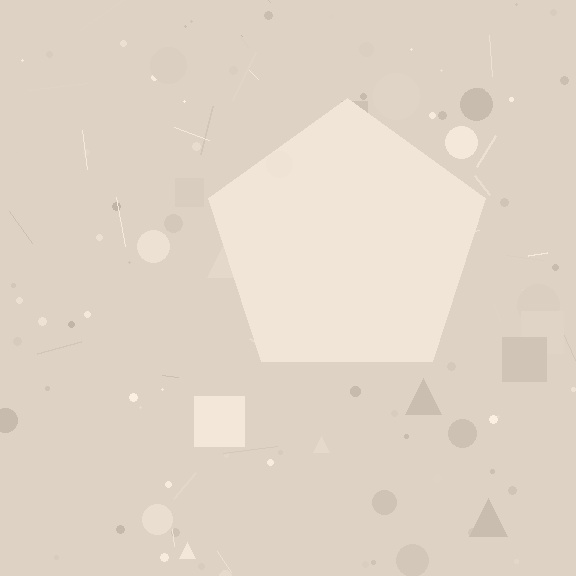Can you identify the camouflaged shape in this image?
The camouflaged shape is a pentagon.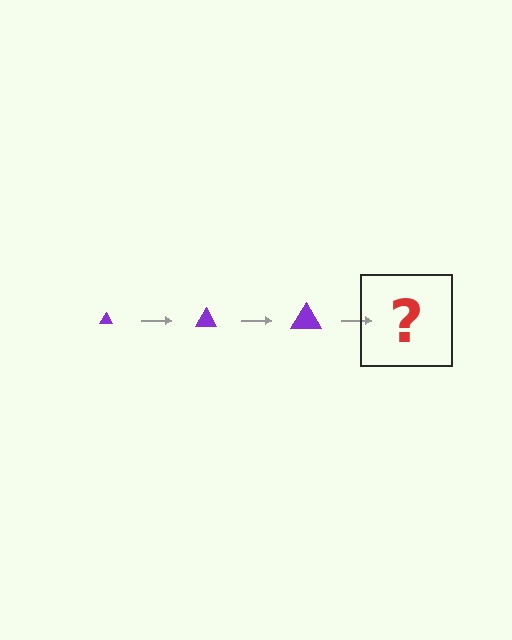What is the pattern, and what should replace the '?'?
The pattern is that the triangle gets progressively larger each step. The '?' should be a purple triangle, larger than the previous one.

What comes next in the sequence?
The next element should be a purple triangle, larger than the previous one.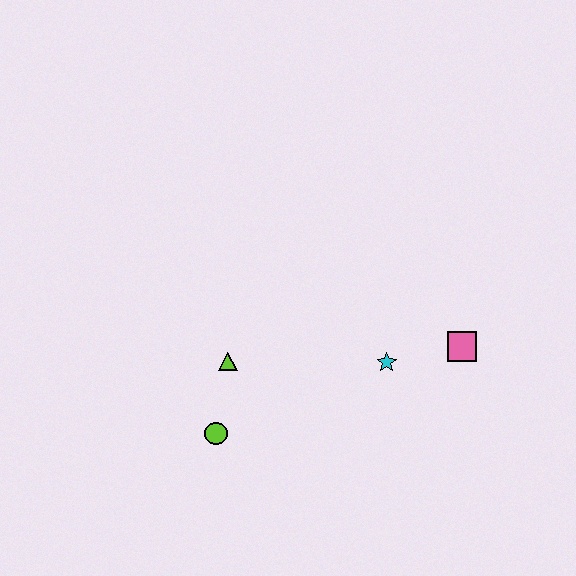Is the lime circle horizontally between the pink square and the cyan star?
No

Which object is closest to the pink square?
The cyan star is closest to the pink square.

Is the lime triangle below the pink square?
Yes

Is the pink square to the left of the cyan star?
No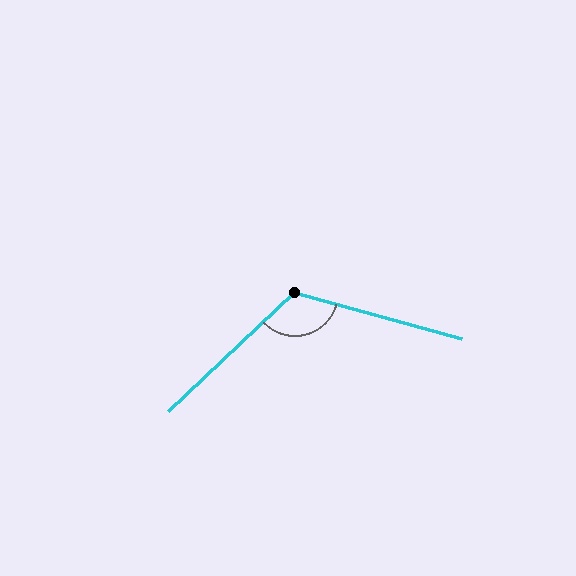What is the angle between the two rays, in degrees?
Approximately 121 degrees.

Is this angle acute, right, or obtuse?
It is obtuse.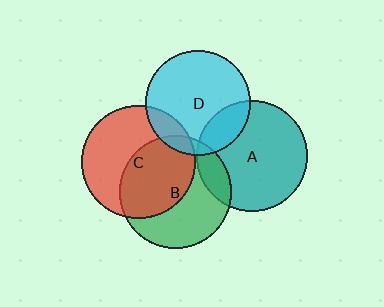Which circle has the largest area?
Circle C (red).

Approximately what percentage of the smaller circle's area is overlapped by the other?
Approximately 5%.